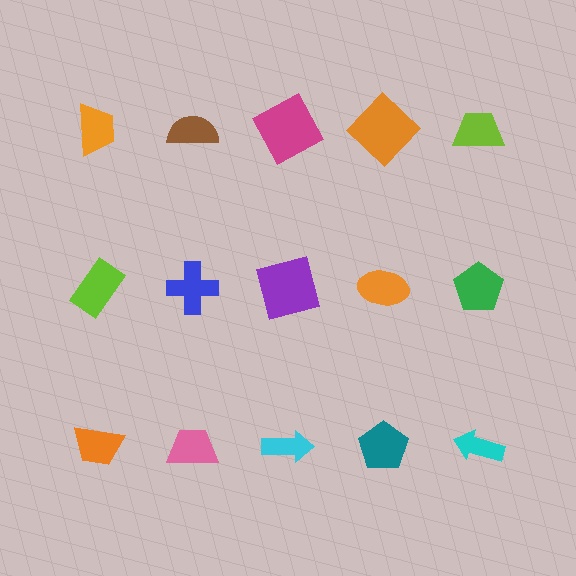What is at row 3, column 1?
An orange trapezoid.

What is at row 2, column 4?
An orange ellipse.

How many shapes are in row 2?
5 shapes.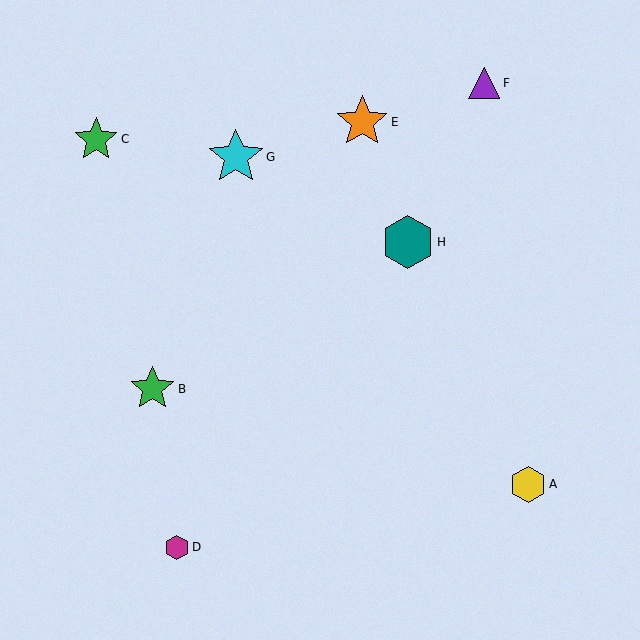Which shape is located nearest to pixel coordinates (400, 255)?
The teal hexagon (labeled H) at (408, 242) is nearest to that location.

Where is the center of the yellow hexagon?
The center of the yellow hexagon is at (528, 484).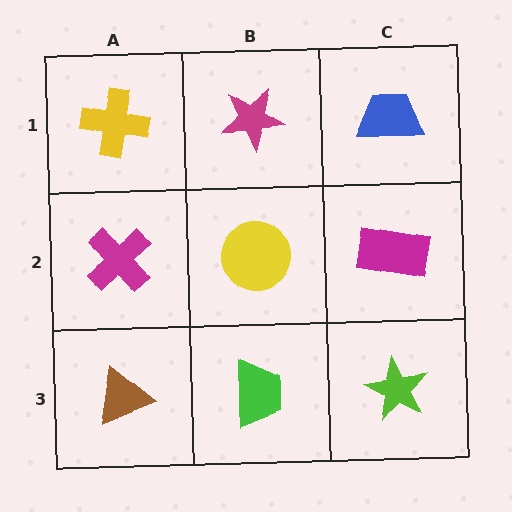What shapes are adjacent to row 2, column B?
A magenta star (row 1, column B), a green trapezoid (row 3, column B), a magenta cross (row 2, column A), a magenta rectangle (row 2, column C).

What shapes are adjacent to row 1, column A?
A magenta cross (row 2, column A), a magenta star (row 1, column B).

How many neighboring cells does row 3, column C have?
2.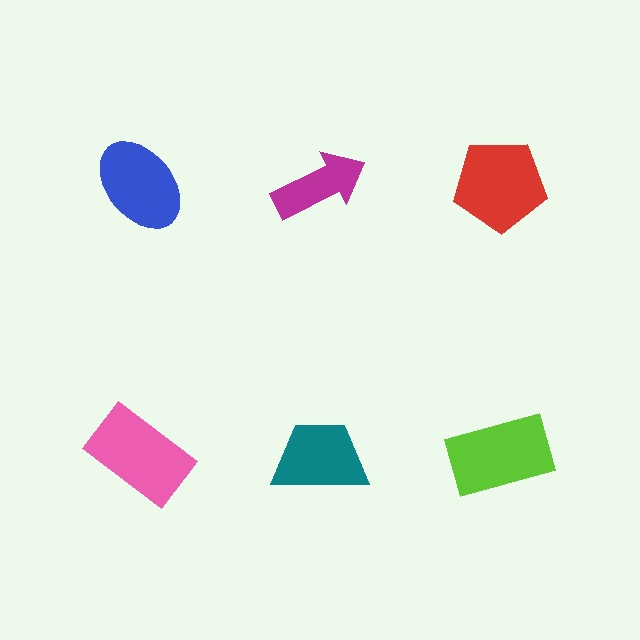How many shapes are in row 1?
3 shapes.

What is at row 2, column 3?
A lime rectangle.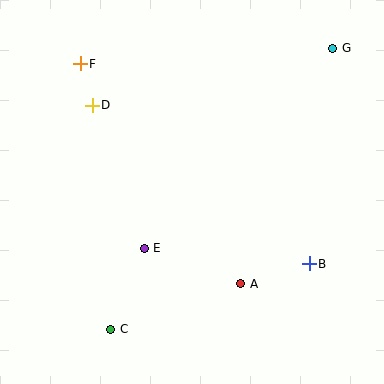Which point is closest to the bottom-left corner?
Point C is closest to the bottom-left corner.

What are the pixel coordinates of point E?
Point E is at (144, 248).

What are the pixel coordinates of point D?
Point D is at (92, 105).